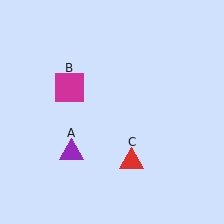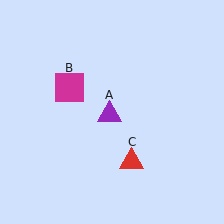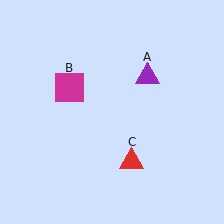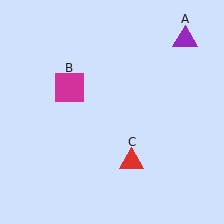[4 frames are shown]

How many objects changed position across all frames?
1 object changed position: purple triangle (object A).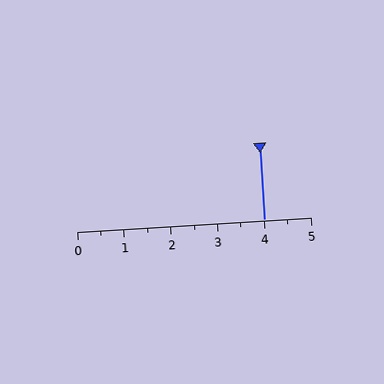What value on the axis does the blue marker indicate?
The marker indicates approximately 4.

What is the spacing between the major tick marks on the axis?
The major ticks are spaced 1 apart.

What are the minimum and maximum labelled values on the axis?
The axis runs from 0 to 5.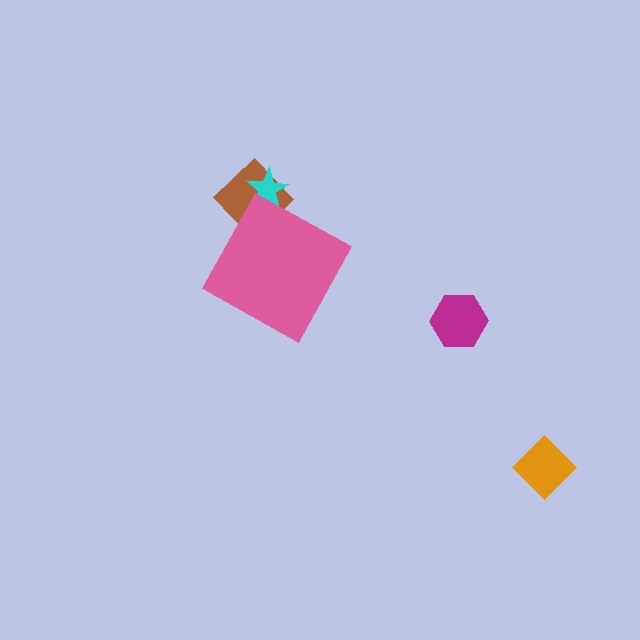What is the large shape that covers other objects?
A pink diamond.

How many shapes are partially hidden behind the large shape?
2 shapes are partially hidden.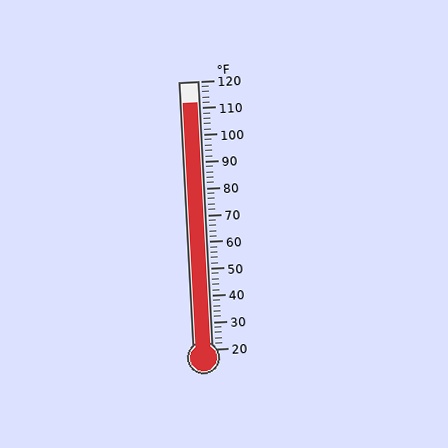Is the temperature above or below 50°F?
The temperature is above 50°F.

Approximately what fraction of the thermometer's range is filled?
The thermometer is filled to approximately 90% of its range.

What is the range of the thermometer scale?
The thermometer scale ranges from 20°F to 120°F.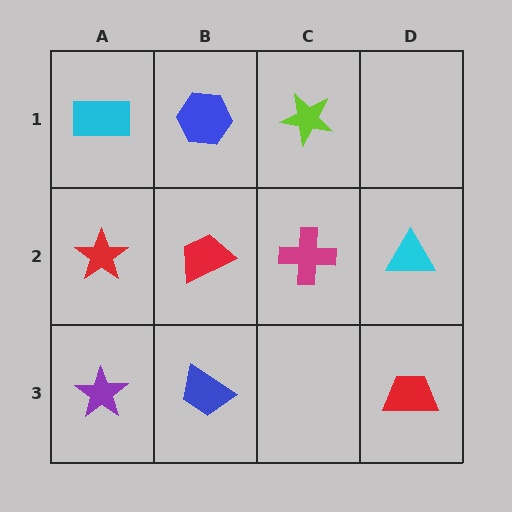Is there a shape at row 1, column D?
No, that cell is empty.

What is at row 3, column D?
A red trapezoid.